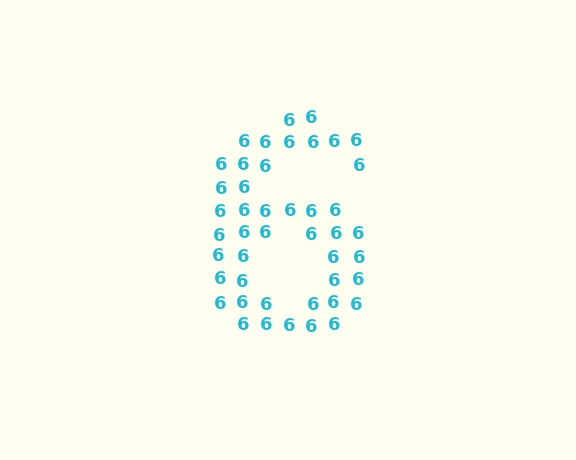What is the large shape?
The large shape is the digit 6.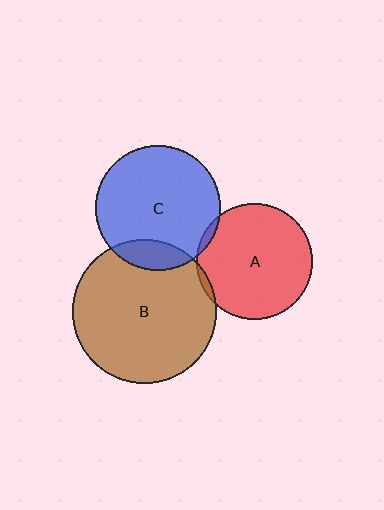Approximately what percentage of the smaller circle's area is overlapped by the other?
Approximately 5%.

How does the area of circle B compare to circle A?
Approximately 1.5 times.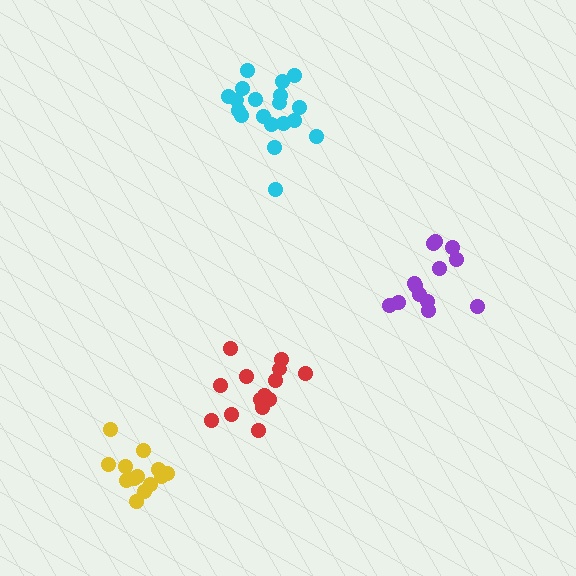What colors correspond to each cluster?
The clusters are colored: purple, yellow, cyan, red.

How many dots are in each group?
Group 1: 13 dots, Group 2: 13 dots, Group 3: 19 dots, Group 4: 14 dots (59 total).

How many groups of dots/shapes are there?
There are 4 groups.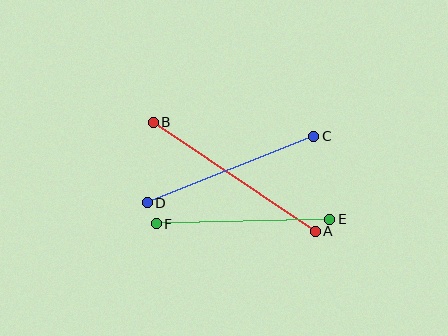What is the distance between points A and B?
The distance is approximately 195 pixels.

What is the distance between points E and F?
The distance is approximately 173 pixels.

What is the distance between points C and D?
The distance is approximately 179 pixels.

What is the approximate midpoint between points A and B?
The midpoint is at approximately (234, 177) pixels.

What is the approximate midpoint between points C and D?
The midpoint is at approximately (230, 170) pixels.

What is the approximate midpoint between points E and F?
The midpoint is at approximately (243, 222) pixels.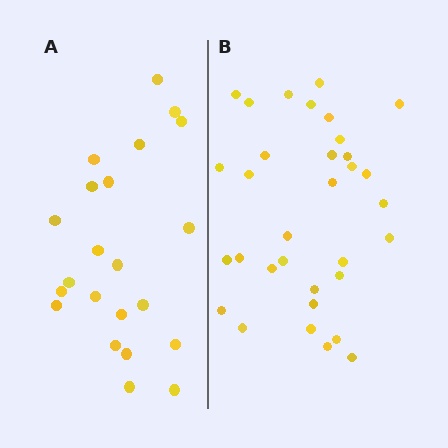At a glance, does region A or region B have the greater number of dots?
Region B (the right region) has more dots.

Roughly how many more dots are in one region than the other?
Region B has roughly 12 or so more dots than region A.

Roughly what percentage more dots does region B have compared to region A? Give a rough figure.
About 50% more.